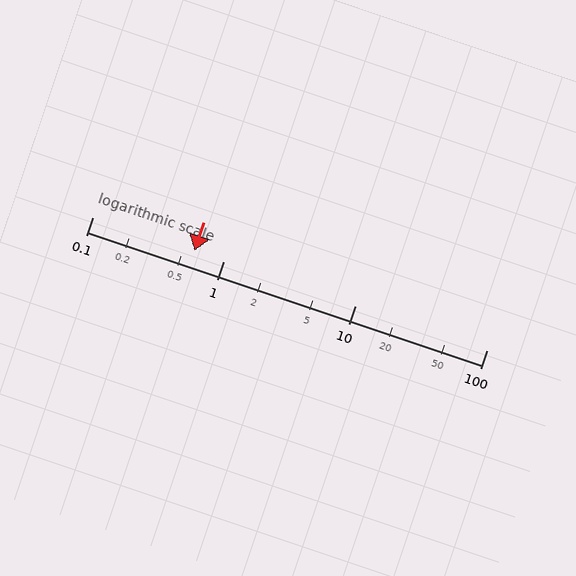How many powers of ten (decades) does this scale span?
The scale spans 3 decades, from 0.1 to 100.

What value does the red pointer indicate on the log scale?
The pointer indicates approximately 0.6.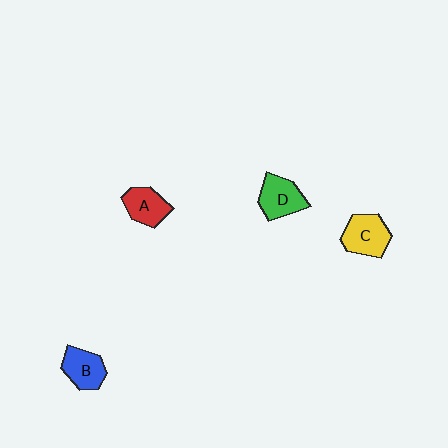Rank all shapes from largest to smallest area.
From largest to smallest: C (yellow), D (green), B (blue), A (red).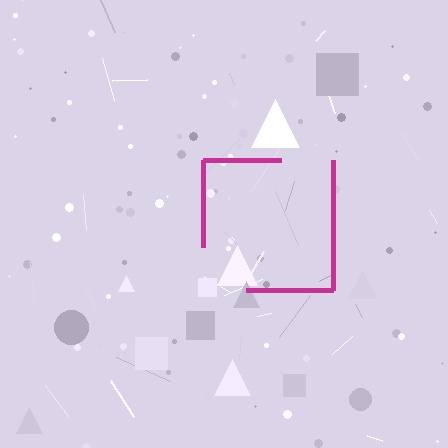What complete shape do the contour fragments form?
The contour fragments form a square.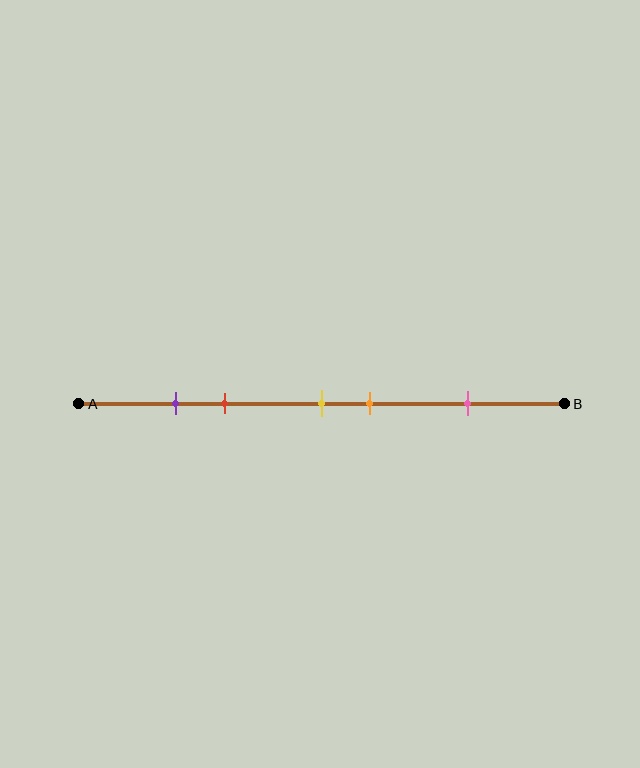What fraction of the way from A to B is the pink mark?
The pink mark is approximately 80% (0.8) of the way from A to B.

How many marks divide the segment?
There are 5 marks dividing the segment.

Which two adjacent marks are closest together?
The purple and red marks are the closest adjacent pair.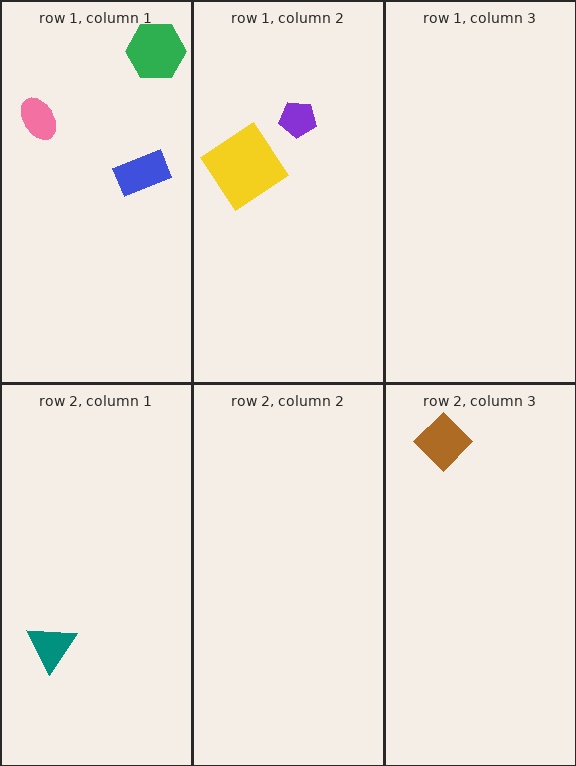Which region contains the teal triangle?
The row 2, column 1 region.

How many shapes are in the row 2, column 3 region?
1.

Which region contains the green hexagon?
The row 1, column 1 region.